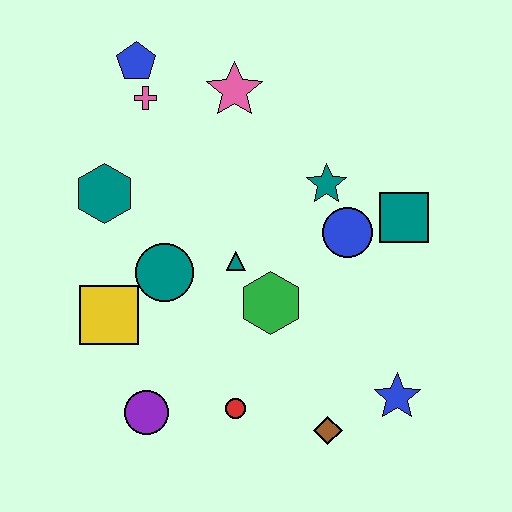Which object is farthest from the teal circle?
The blue star is farthest from the teal circle.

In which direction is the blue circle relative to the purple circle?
The blue circle is to the right of the purple circle.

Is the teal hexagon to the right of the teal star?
No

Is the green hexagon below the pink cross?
Yes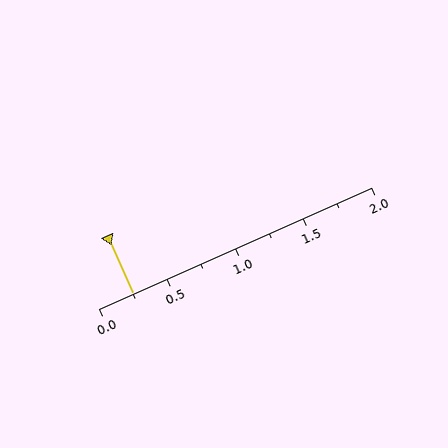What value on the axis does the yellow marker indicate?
The marker indicates approximately 0.25.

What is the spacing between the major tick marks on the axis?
The major ticks are spaced 0.5 apart.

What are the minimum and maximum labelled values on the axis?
The axis runs from 0.0 to 2.0.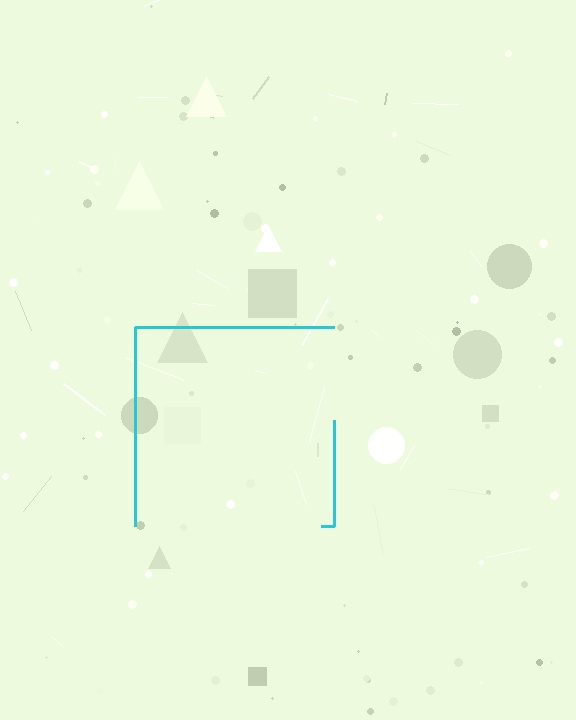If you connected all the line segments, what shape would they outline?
They would outline a square.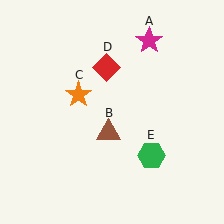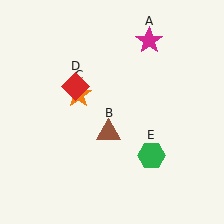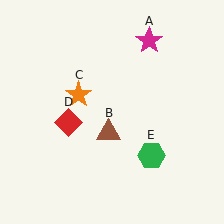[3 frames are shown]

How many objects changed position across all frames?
1 object changed position: red diamond (object D).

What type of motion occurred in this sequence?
The red diamond (object D) rotated counterclockwise around the center of the scene.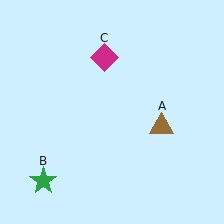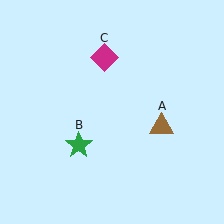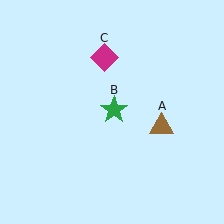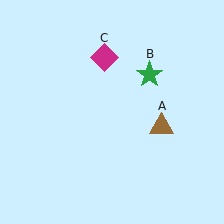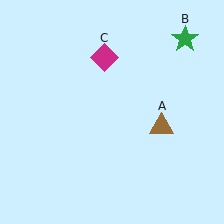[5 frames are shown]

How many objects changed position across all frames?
1 object changed position: green star (object B).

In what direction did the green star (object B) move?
The green star (object B) moved up and to the right.